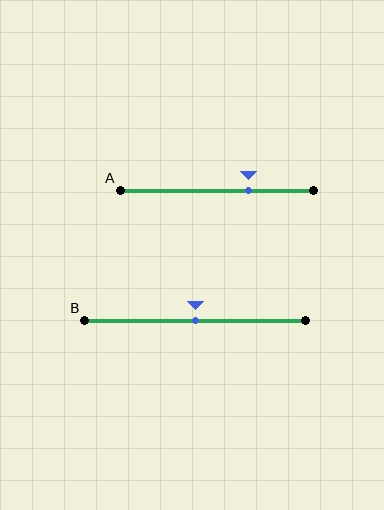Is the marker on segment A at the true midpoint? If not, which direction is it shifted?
No, the marker on segment A is shifted to the right by about 16% of the segment length.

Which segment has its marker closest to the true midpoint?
Segment B has its marker closest to the true midpoint.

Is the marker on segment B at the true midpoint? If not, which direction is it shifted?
Yes, the marker on segment B is at the true midpoint.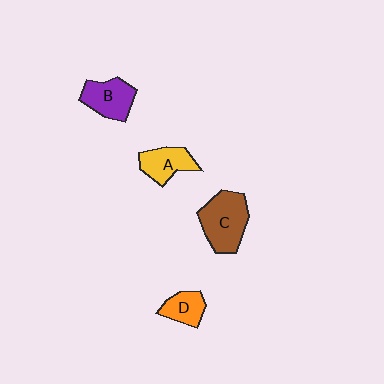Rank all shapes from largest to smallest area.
From largest to smallest: C (brown), B (purple), A (yellow), D (orange).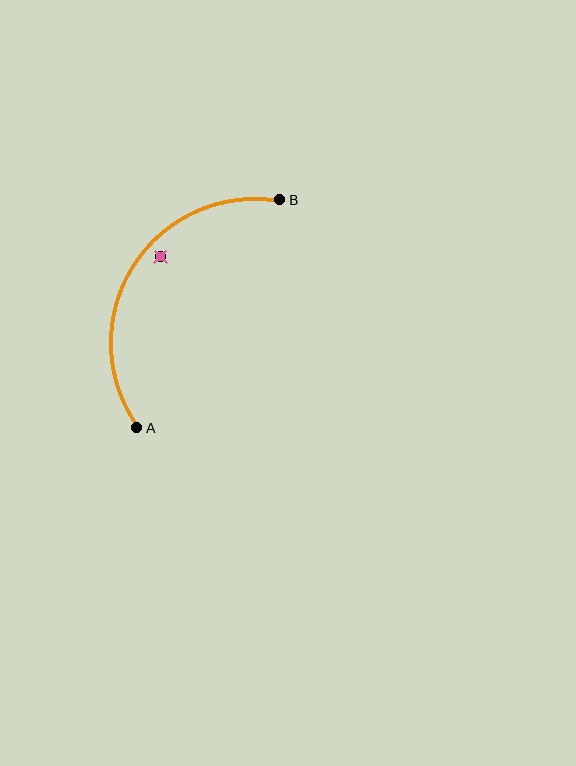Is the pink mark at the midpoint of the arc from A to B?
No — the pink mark does not lie on the arc at all. It sits slightly inside the curve.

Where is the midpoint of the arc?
The arc midpoint is the point on the curve farthest from the straight line joining A and B. It sits to the left of that line.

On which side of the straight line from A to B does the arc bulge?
The arc bulges to the left of the straight line connecting A and B.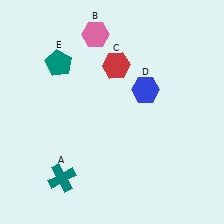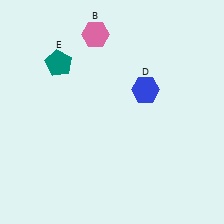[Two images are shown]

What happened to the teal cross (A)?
The teal cross (A) was removed in Image 2. It was in the bottom-left area of Image 1.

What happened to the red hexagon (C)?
The red hexagon (C) was removed in Image 2. It was in the top-right area of Image 1.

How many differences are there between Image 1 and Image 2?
There are 2 differences between the two images.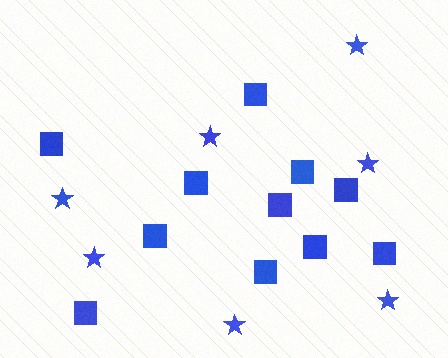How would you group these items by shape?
There are 2 groups: one group of stars (7) and one group of squares (11).